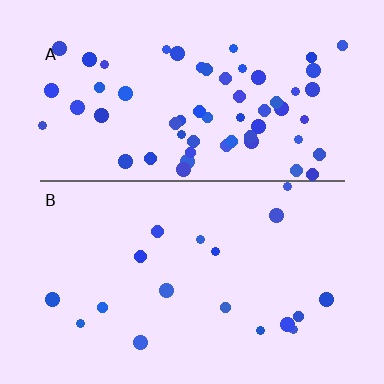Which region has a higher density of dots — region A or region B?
A (the top).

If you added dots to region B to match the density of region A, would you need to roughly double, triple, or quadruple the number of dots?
Approximately triple.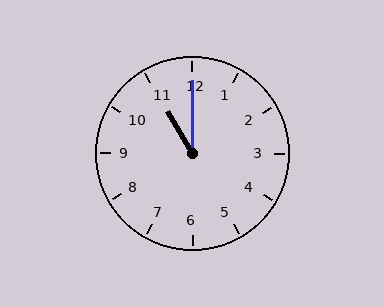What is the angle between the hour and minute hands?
Approximately 30 degrees.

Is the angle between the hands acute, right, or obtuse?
It is acute.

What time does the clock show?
11:00.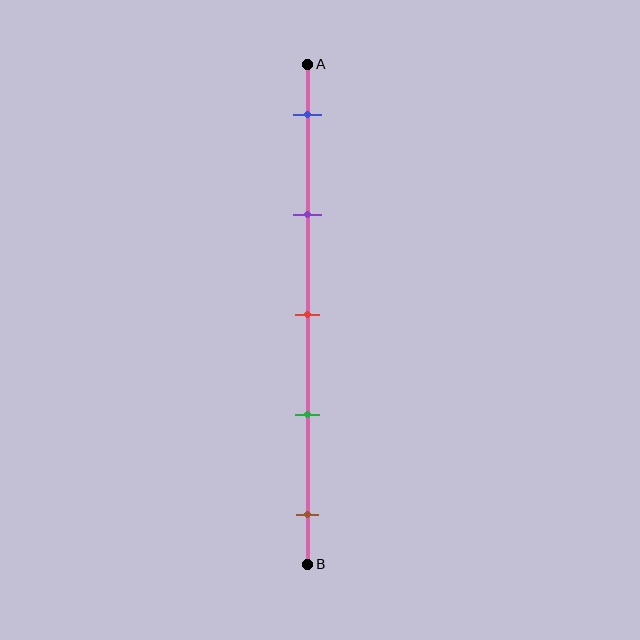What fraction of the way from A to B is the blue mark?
The blue mark is approximately 10% (0.1) of the way from A to B.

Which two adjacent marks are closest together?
The red and green marks are the closest adjacent pair.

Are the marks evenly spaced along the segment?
Yes, the marks are approximately evenly spaced.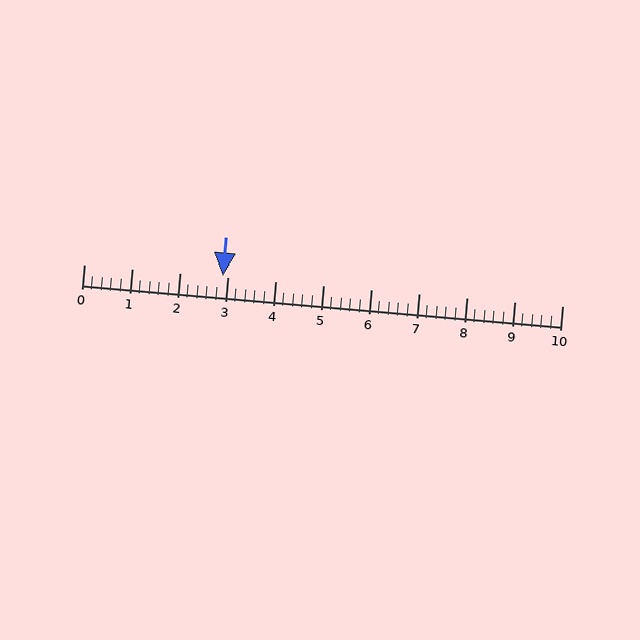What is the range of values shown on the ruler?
The ruler shows values from 0 to 10.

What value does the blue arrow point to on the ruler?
The blue arrow points to approximately 2.9.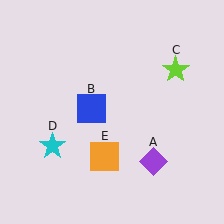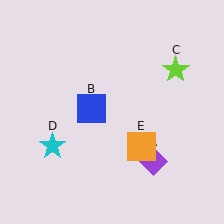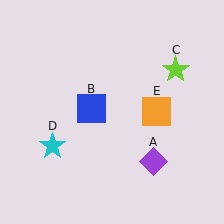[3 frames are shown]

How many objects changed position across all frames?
1 object changed position: orange square (object E).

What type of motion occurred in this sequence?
The orange square (object E) rotated counterclockwise around the center of the scene.